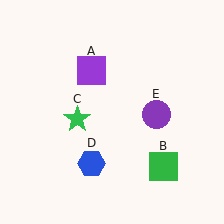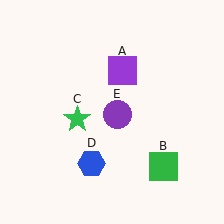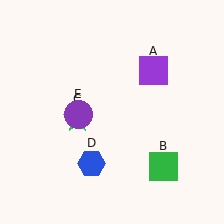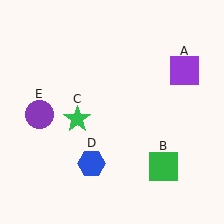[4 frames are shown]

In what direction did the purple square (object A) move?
The purple square (object A) moved right.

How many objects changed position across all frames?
2 objects changed position: purple square (object A), purple circle (object E).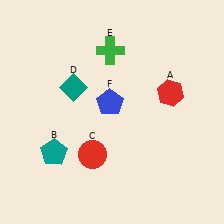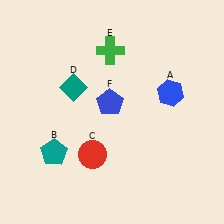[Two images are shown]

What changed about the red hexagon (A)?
In Image 1, A is red. In Image 2, it changed to blue.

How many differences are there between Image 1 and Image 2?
There is 1 difference between the two images.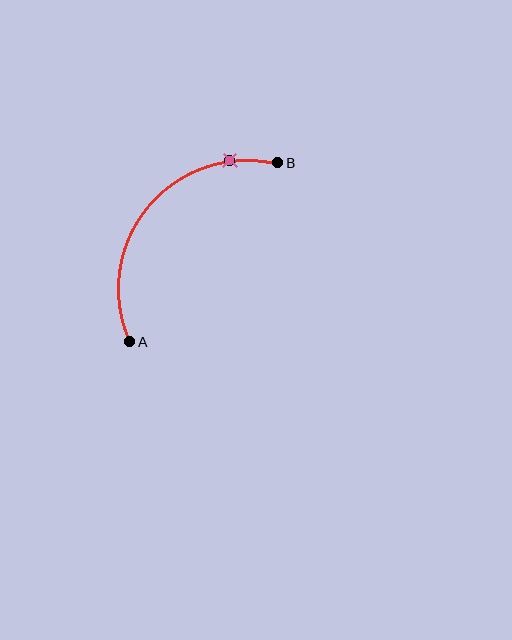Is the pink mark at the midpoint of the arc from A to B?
No. The pink mark lies on the arc but is closer to endpoint B. The arc midpoint would be at the point on the curve equidistant along the arc from both A and B.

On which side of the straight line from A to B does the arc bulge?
The arc bulges above and to the left of the straight line connecting A and B.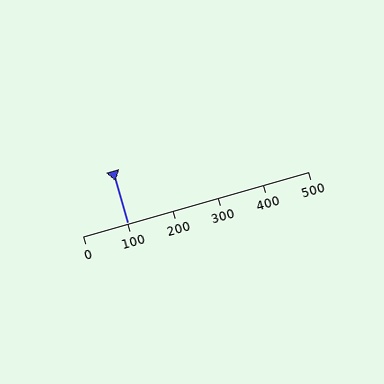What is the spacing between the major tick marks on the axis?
The major ticks are spaced 100 apart.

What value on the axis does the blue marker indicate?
The marker indicates approximately 100.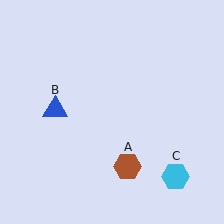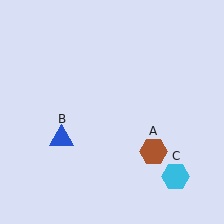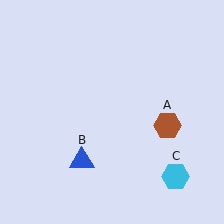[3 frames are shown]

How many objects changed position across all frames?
2 objects changed position: brown hexagon (object A), blue triangle (object B).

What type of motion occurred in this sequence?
The brown hexagon (object A), blue triangle (object B) rotated counterclockwise around the center of the scene.